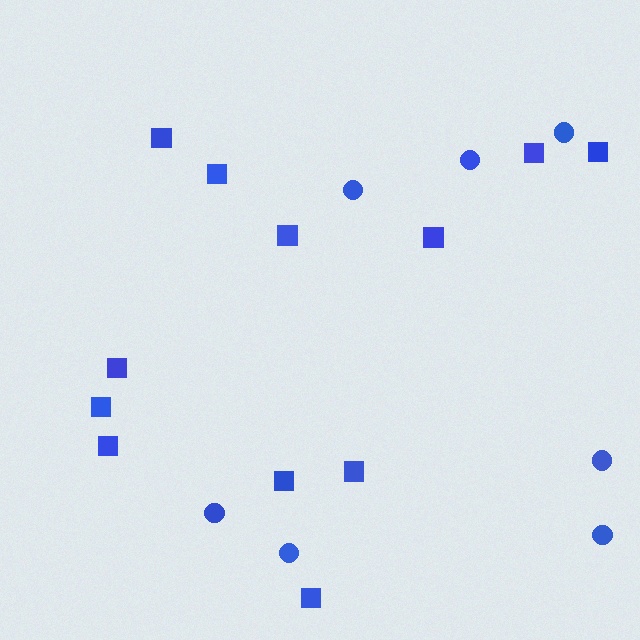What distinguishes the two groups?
There are 2 groups: one group of circles (7) and one group of squares (12).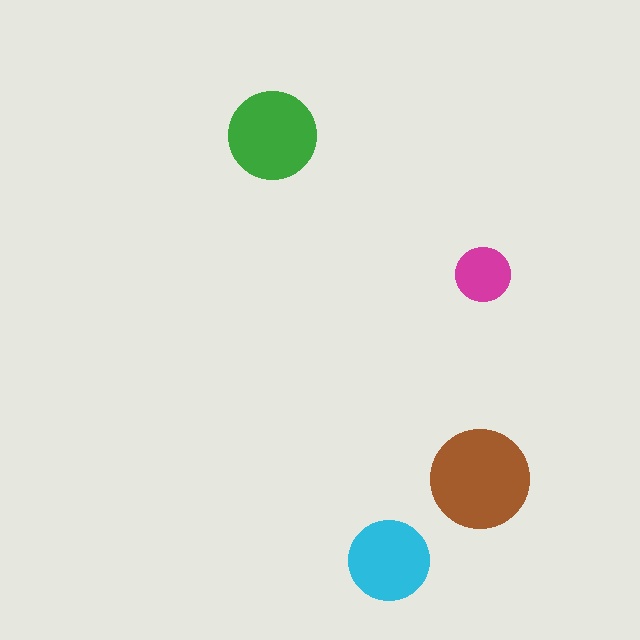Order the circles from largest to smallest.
the brown one, the green one, the cyan one, the magenta one.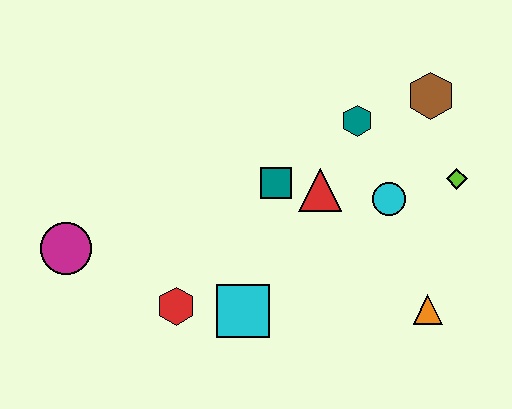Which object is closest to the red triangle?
The teal square is closest to the red triangle.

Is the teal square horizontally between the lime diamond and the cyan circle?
No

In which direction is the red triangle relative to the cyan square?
The red triangle is above the cyan square.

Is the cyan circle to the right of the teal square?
Yes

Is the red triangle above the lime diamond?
No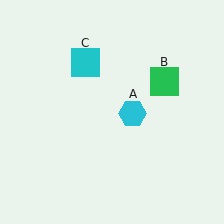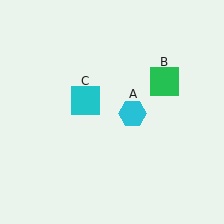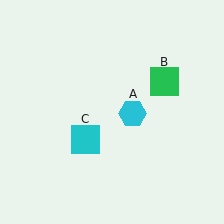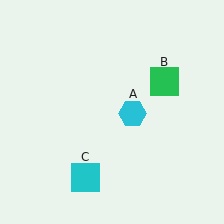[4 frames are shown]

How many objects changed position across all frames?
1 object changed position: cyan square (object C).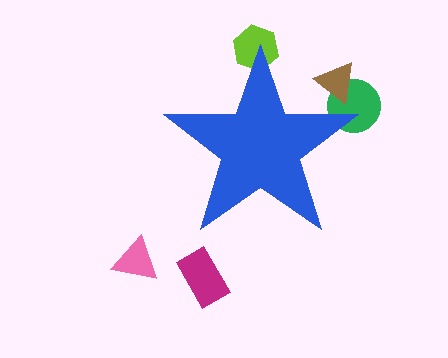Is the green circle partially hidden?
Yes, the green circle is partially hidden behind the blue star.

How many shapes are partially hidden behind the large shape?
3 shapes are partially hidden.